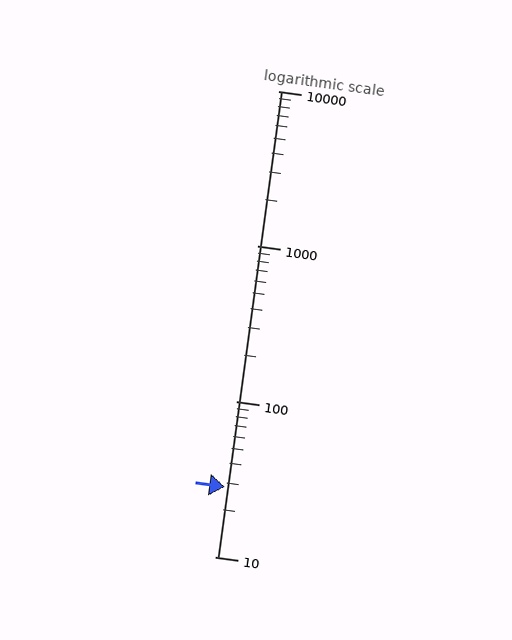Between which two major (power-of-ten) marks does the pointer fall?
The pointer is between 10 and 100.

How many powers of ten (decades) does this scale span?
The scale spans 3 decades, from 10 to 10000.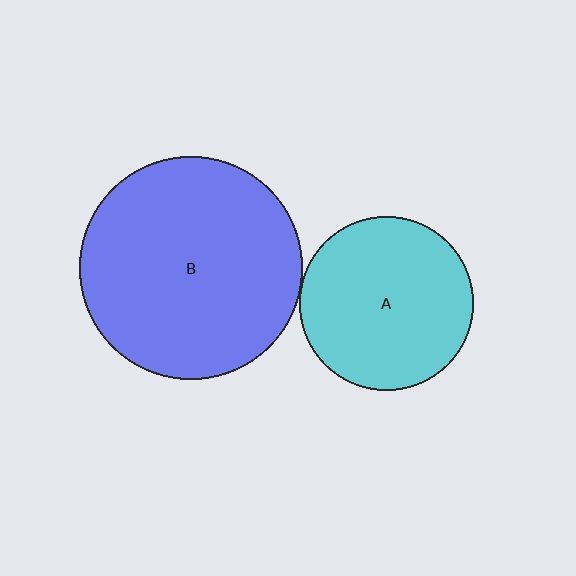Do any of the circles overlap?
No, none of the circles overlap.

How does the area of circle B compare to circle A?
Approximately 1.7 times.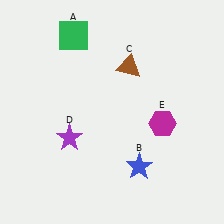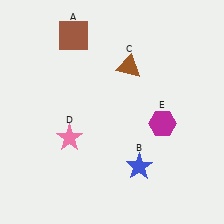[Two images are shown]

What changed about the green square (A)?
In Image 1, A is green. In Image 2, it changed to brown.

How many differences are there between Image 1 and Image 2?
There are 2 differences between the two images.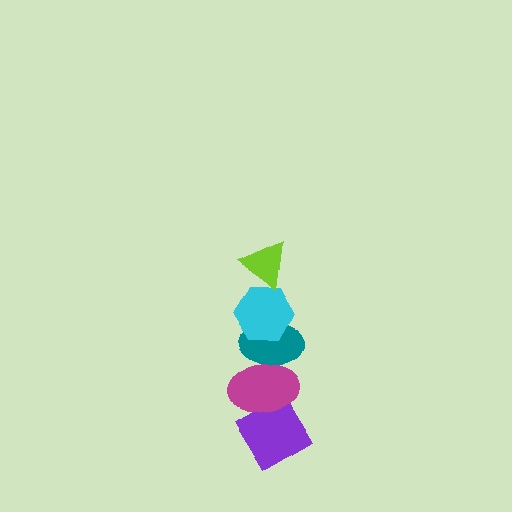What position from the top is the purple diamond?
The purple diamond is 5th from the top.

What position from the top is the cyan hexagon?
The cyan hexagon is 2nd from the top.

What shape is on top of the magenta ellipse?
The teal ellipse is on top of the magenta ellipse.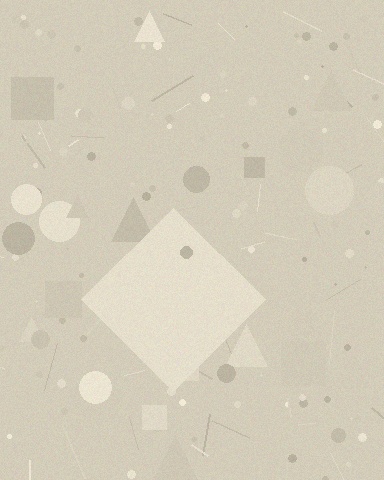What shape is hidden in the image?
A diamond is hidden in the image.